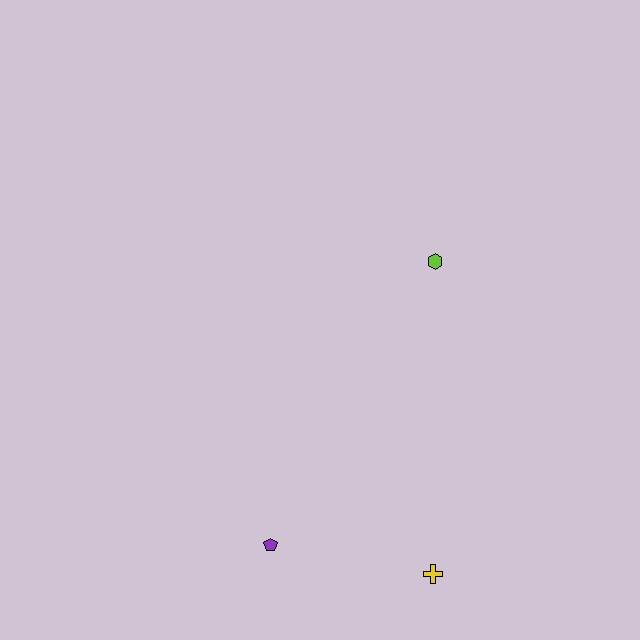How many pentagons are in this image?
There is 1 pentagon.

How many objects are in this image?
There are 3 objects.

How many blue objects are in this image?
There are no blue objects.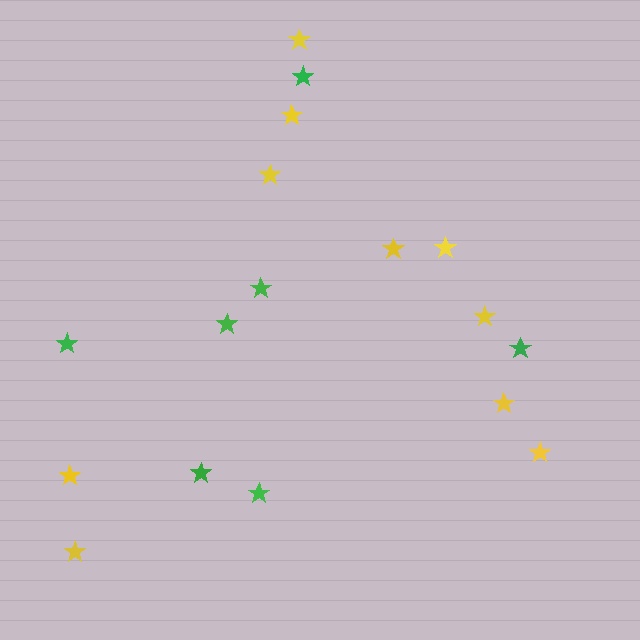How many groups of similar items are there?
There are 2 groups: one group of yellow stars (10) and one group of green stars (7).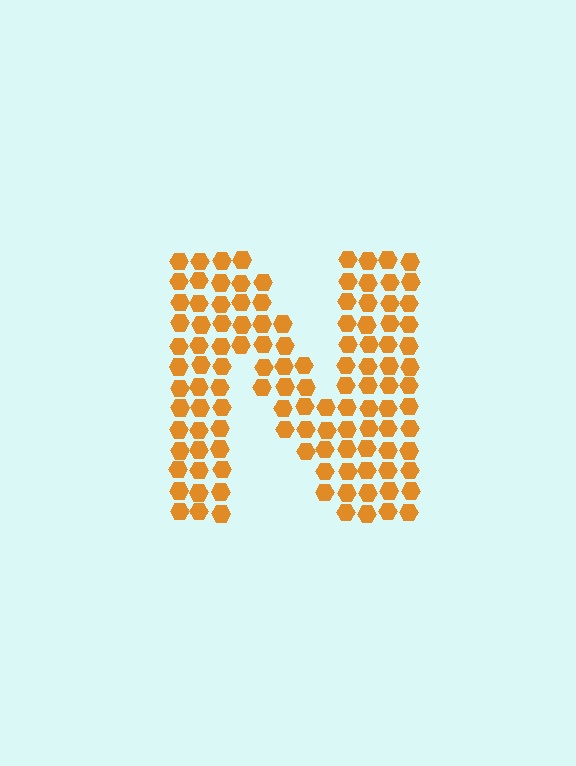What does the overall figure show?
The overall figure shows the letter N.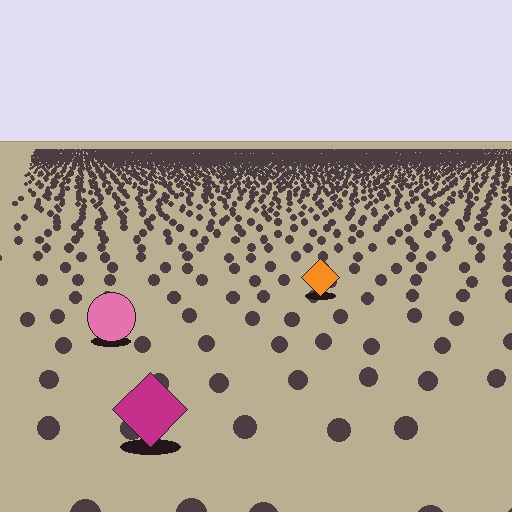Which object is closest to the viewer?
The magenta diamond is closest. The texture marks near it are larger and more spread out.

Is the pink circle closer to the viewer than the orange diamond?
Yes. The pink circle is closer — you can tell from the texture gradient: the ground texture is coarser near it.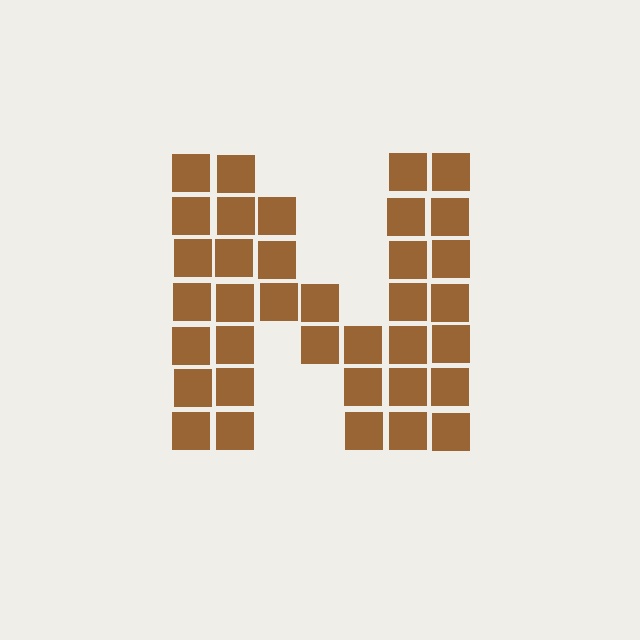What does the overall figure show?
The overall figure shows the letter N.